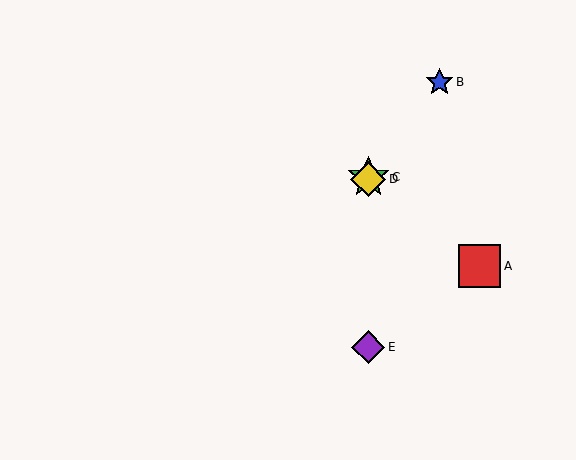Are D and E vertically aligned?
Yes, both are at x≈368.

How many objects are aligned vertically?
3 objects (C, D, E) are aligned vertically.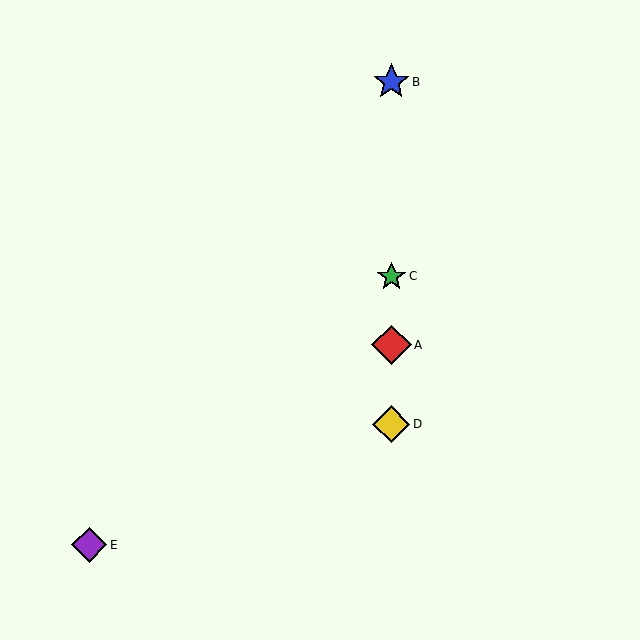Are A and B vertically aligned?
Yes, both are at x≈391.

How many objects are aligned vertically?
4 objects (A, B, C, D) are aligned vertically.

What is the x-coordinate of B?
Object B is at x≈391.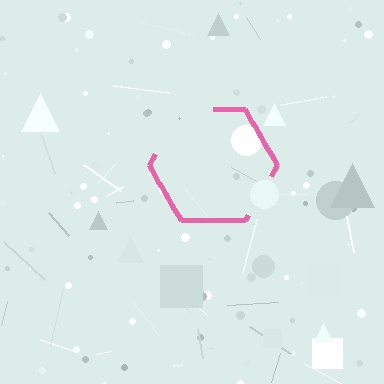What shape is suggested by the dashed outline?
The dashed outline suggests a hexagon.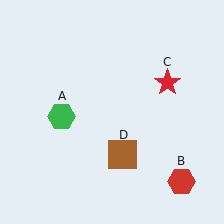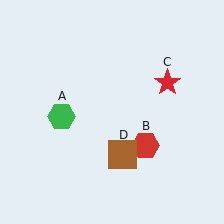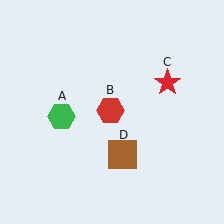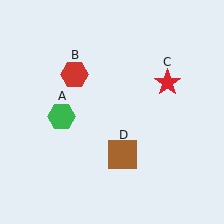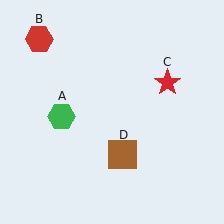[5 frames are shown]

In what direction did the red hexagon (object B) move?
The red hexagon (object B) moved up and to the left.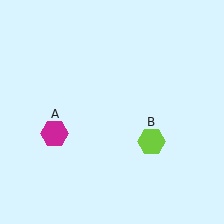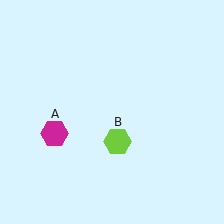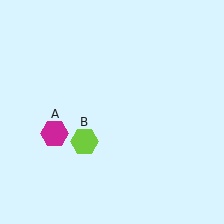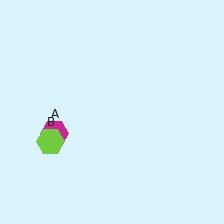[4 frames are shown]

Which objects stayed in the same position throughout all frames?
Magenta hexagon (object A) remained stationary.